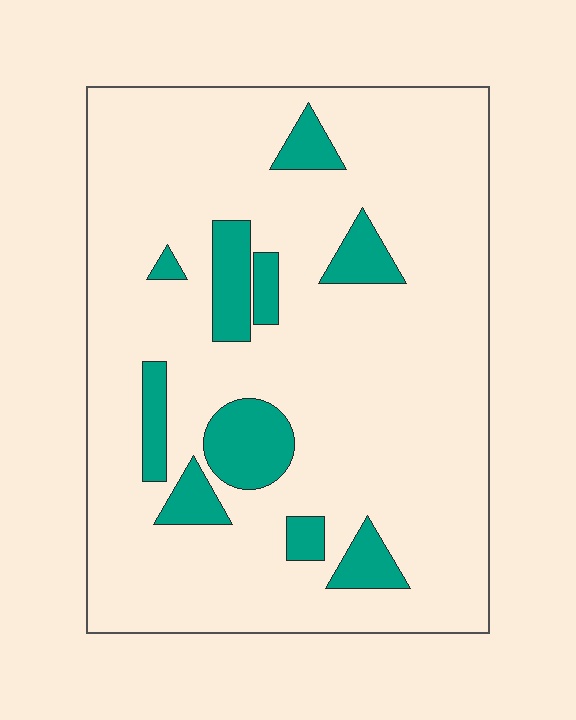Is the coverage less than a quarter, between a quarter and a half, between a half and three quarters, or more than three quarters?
Less than a quarter.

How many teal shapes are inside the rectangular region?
10.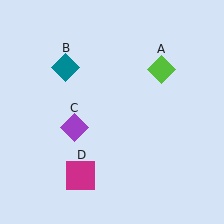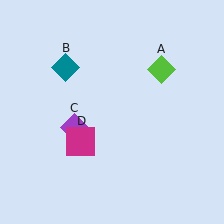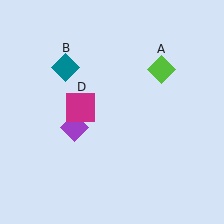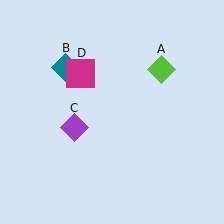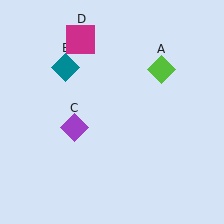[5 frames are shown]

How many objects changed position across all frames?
1 object changed position: magenta square (object D).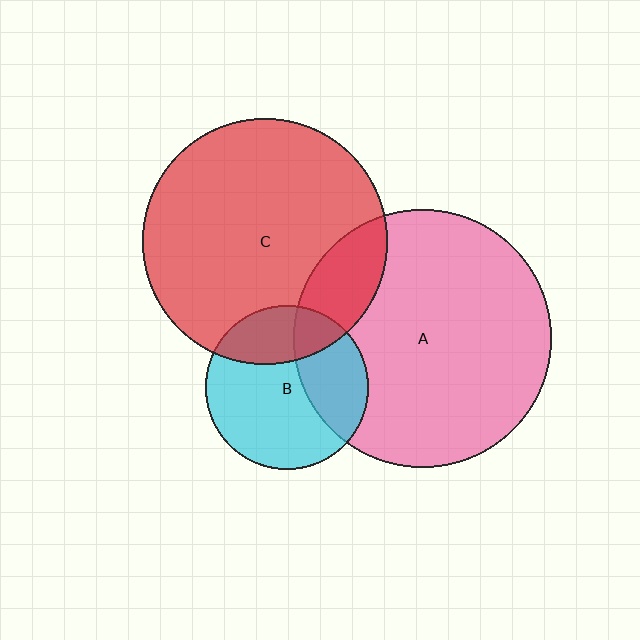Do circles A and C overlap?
Yes.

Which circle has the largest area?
Circle A (pink).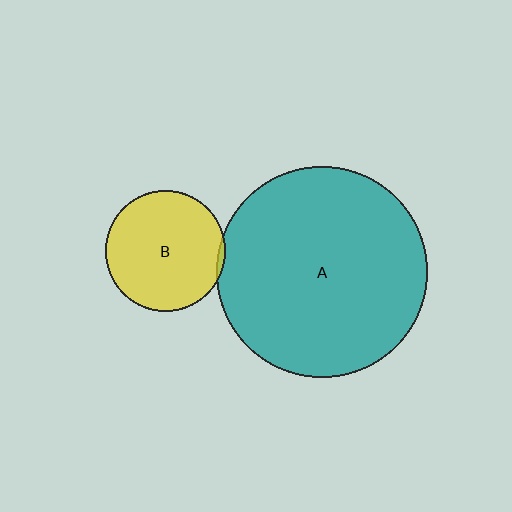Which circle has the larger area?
Circle A (teal).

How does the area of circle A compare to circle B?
Approximately 3.1 times.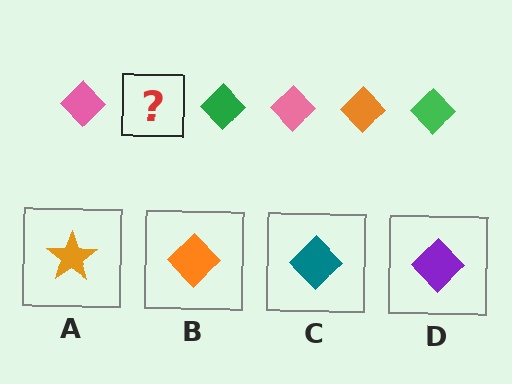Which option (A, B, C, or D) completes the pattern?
B.